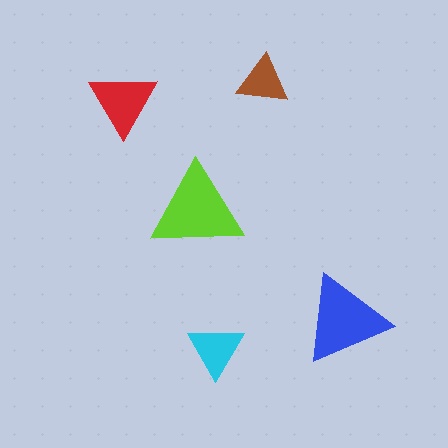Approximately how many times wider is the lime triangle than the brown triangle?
About 2 times wider.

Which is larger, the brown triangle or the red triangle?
The red one.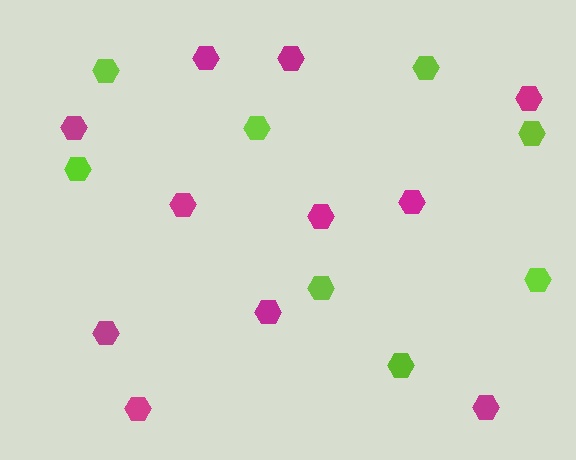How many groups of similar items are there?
There are 2 groups: one group of magenta hexagons (11) and one group of lime hexagons (8).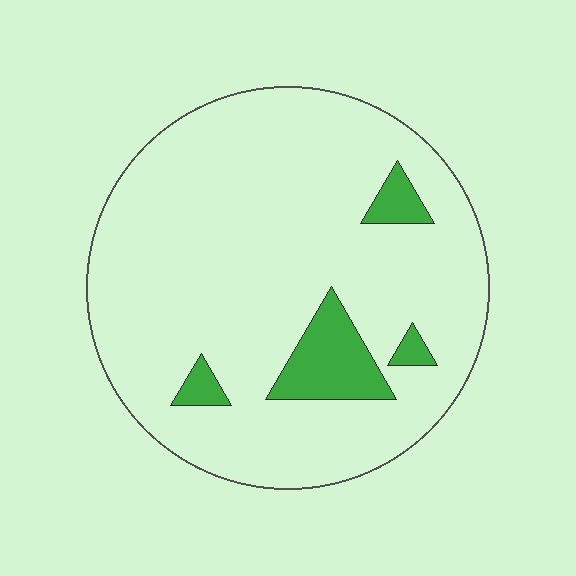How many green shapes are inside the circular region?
4.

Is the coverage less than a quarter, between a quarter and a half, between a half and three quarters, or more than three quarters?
Less than a quarter.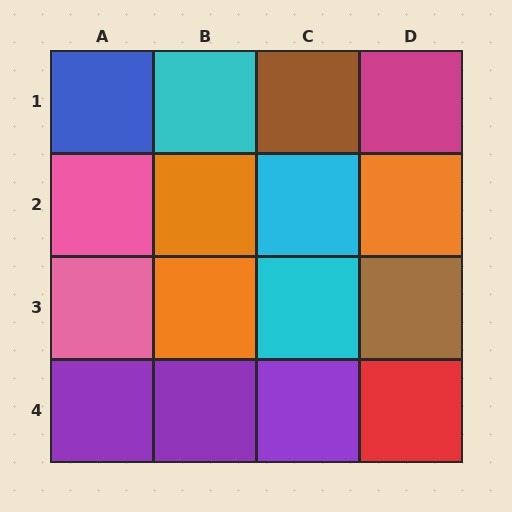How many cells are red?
1 cell is red.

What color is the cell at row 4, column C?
Purple.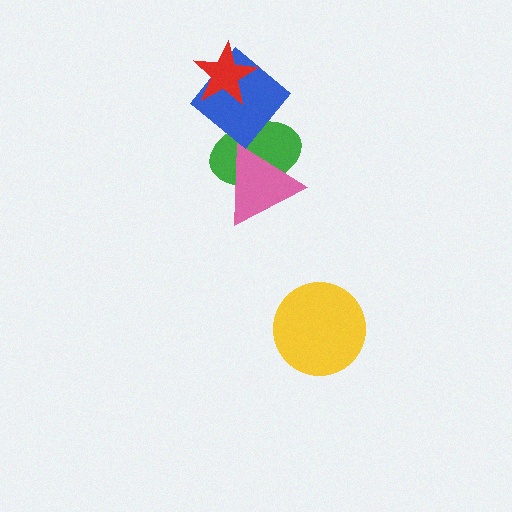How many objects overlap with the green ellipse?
2 objects overlap with the green ellipse.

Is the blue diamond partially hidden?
Yes, it is partially covered by another shape.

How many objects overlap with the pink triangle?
1 object overlaps with the pink triangle.